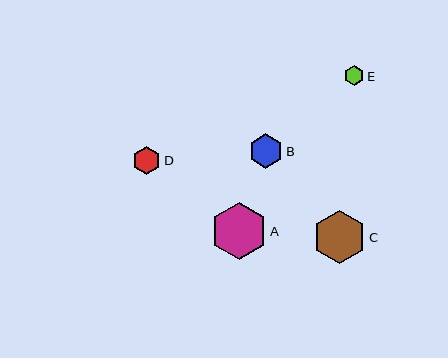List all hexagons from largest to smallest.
From largest to smallest: A, C, B, D, E.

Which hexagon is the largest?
Hexagon A is the largest with a size of approximately 56 pixels.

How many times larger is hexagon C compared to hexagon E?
Hexagon C is approximately 2.6 times the size of hexagon E.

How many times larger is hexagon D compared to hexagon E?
Hexagon D is approximately 1.4 times the size of hexagon E.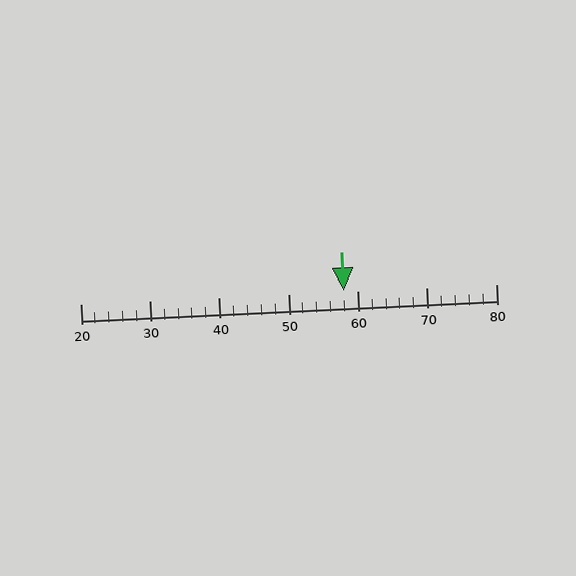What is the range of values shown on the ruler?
The ruler shows values from 20 to 80.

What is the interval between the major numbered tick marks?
The major tick marks are spaced 10 units apart.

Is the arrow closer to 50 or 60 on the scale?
The arrow is closer to 60.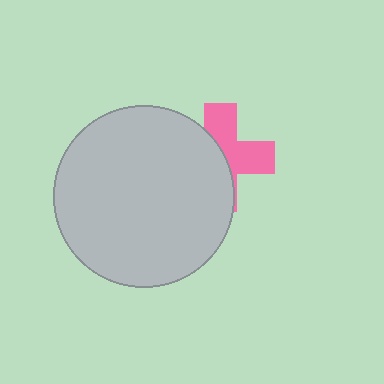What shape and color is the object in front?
The object in front is a light gray circle.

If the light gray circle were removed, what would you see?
You would see the complete pink cross.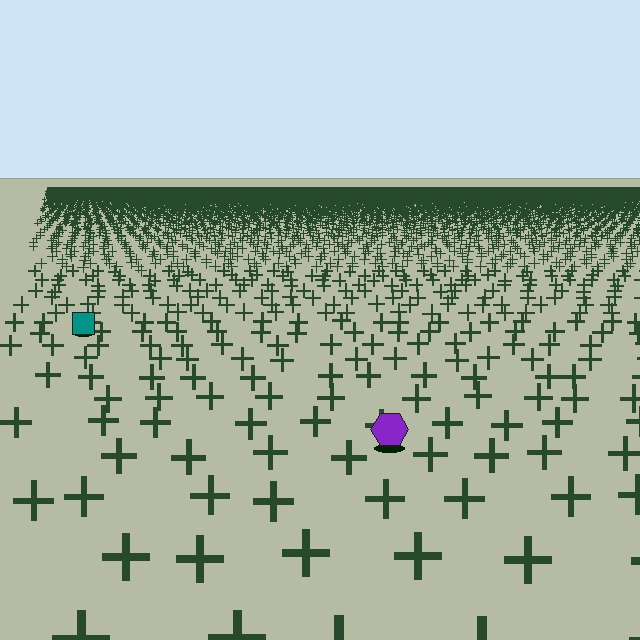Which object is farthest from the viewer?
The teal square is farthest from the viewer. It appears smaller and the ground texture around it is denser.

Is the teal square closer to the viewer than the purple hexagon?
No. The purple hexagon is closer — you can tell from the texture gradient: the ground texture is coarser near it.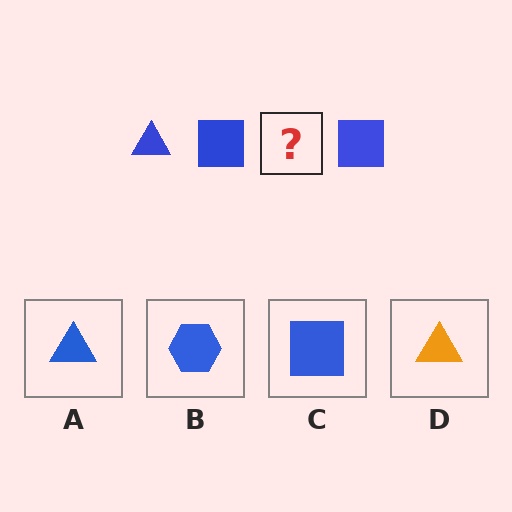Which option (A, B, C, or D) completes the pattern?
A.